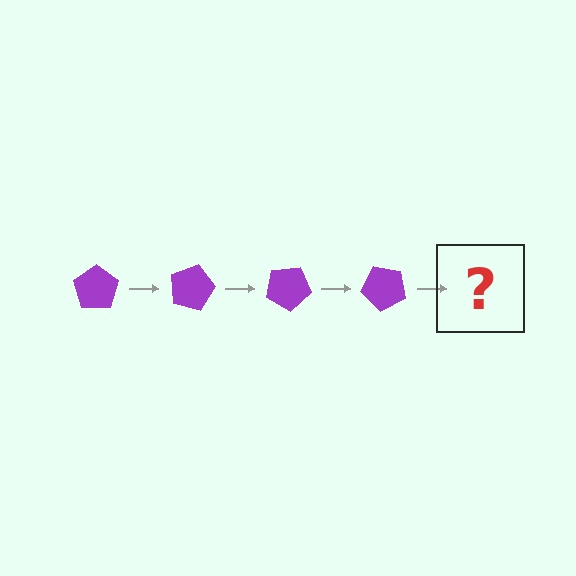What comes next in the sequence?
The next element should be a purple pentagon rotated 60 degrees.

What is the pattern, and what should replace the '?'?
The pattern is that the pentagon rotates 15 degrees each step. The '?' should be a purple pentagon rotated 60 degrees.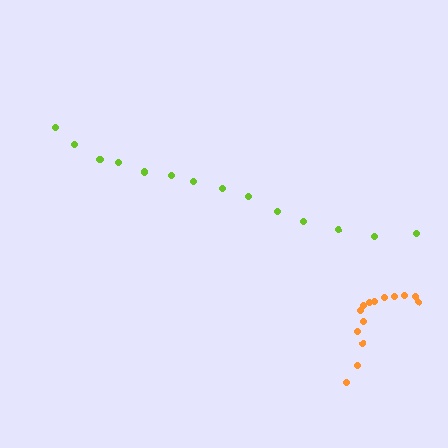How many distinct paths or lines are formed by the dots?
There are 2 distinct paths.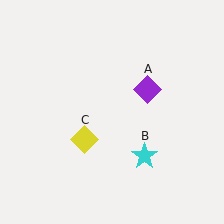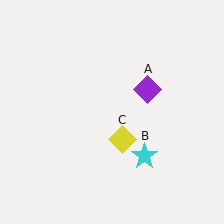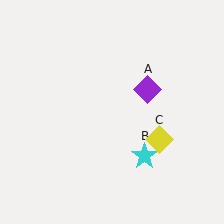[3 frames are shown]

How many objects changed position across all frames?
1 object changed position: yellow diamond (object C).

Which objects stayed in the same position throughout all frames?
Purple diamond (object A) and cyan star (object B) remained stationary.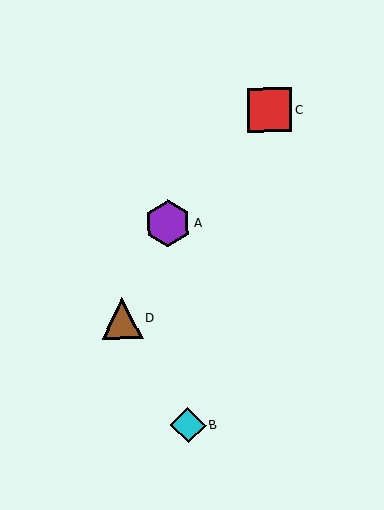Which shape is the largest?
The purple hexagon (labeled A) is the largest.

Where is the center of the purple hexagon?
The center of the purple hexagon is at (168, 223).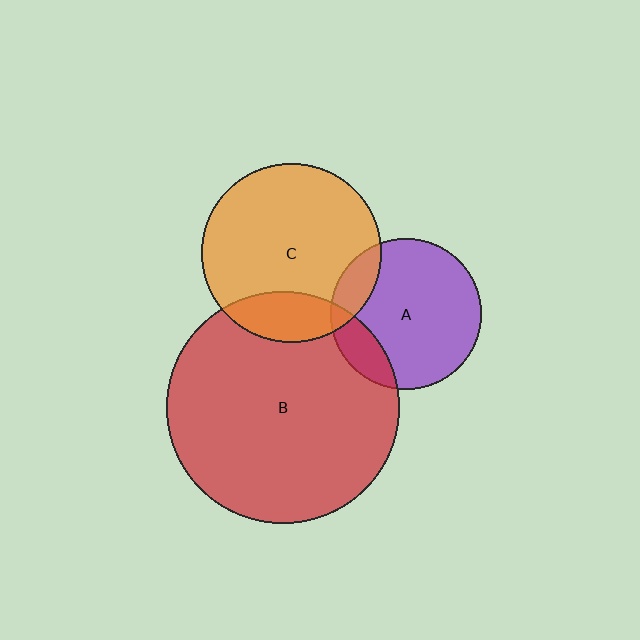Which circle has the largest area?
Circle B (red).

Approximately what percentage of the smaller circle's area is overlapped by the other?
Approximately 15%.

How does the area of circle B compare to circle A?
Approximately 2.4 times.